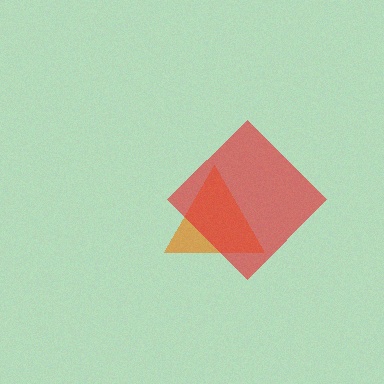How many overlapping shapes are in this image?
There are 2 overlapping shapes in the image.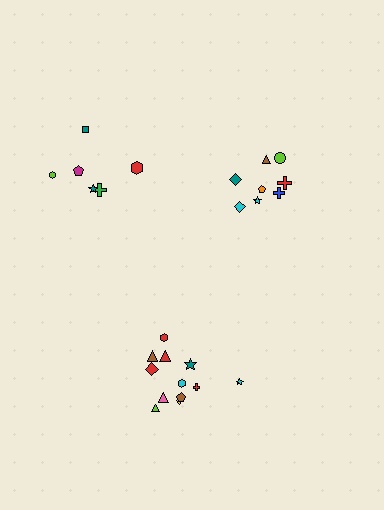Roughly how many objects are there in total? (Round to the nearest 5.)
Roughly 25 objects in total.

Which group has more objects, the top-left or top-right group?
The top-right group.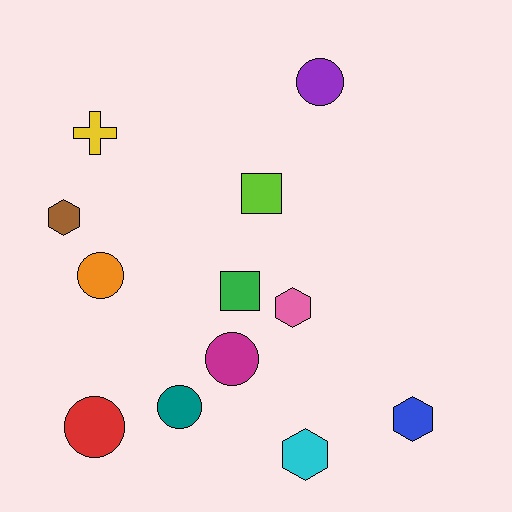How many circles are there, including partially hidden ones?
There are 5 circles.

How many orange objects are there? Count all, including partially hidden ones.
There is 1 orange object.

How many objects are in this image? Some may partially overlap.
There are 12 objects.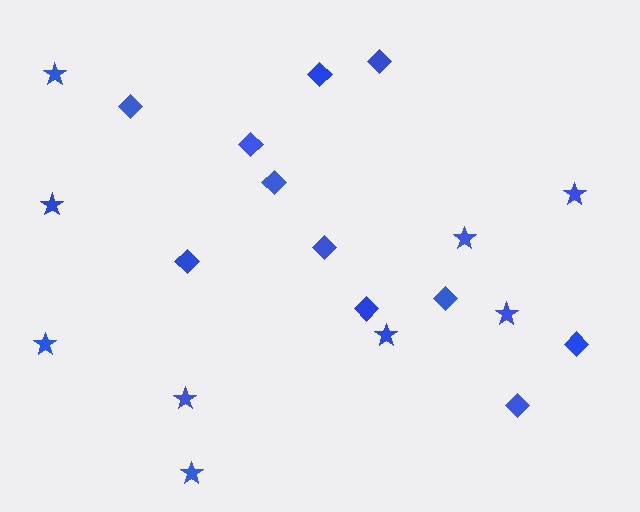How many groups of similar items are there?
There are 2 groups: one group of stars (9) and one group of diamonds (11).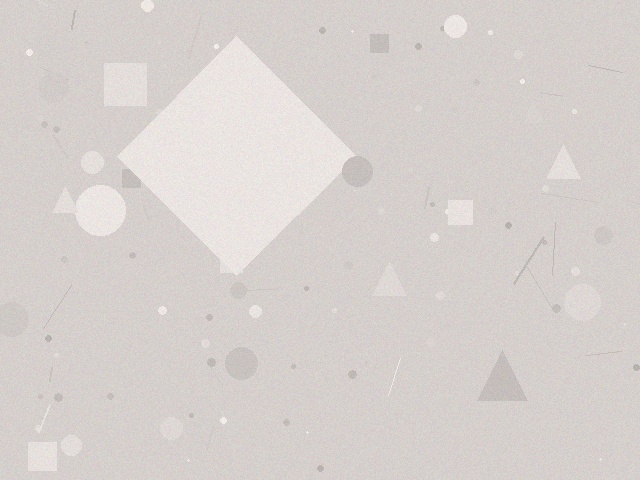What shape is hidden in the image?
A diamond is hidden in the image.